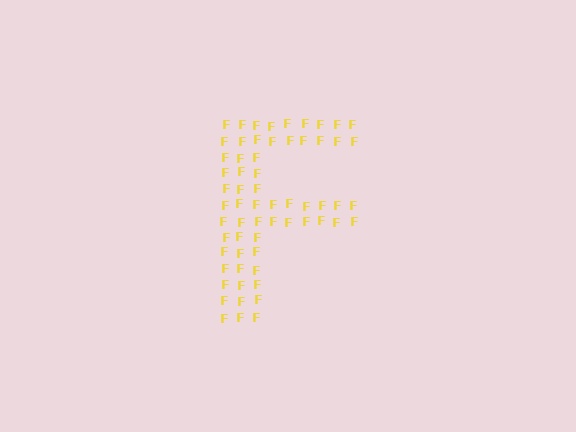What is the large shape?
The large shape is the letter F.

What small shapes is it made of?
It is made of small letter F's.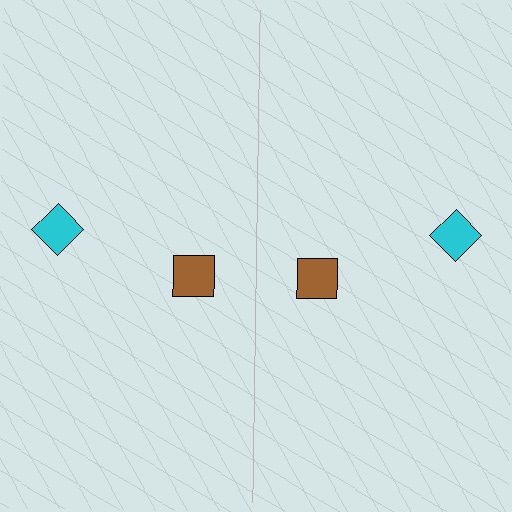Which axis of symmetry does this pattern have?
The pattern has a vertical axis of symmetry running through the center of the image.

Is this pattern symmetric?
Yes, this pattern has bilateral (reflection) symmetry.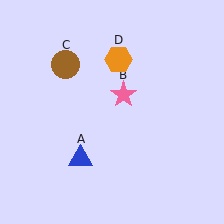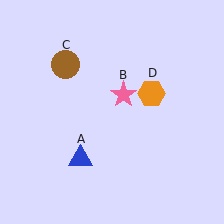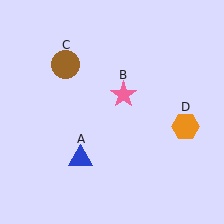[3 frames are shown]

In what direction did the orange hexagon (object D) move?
The orange hexagon (object D) moved down and to the right.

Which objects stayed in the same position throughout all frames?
Blue triangle (object A) and pink star (object B) and brown circle (object C) remained stationary.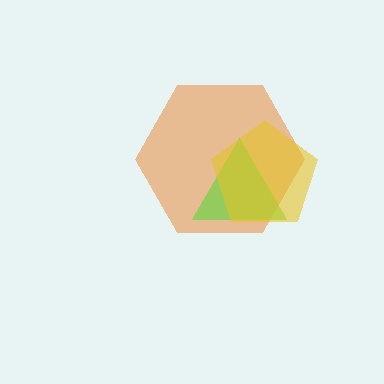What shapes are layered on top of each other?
The layered shapes are: an orange hexagon, a lime triangle, a yellow pentagon.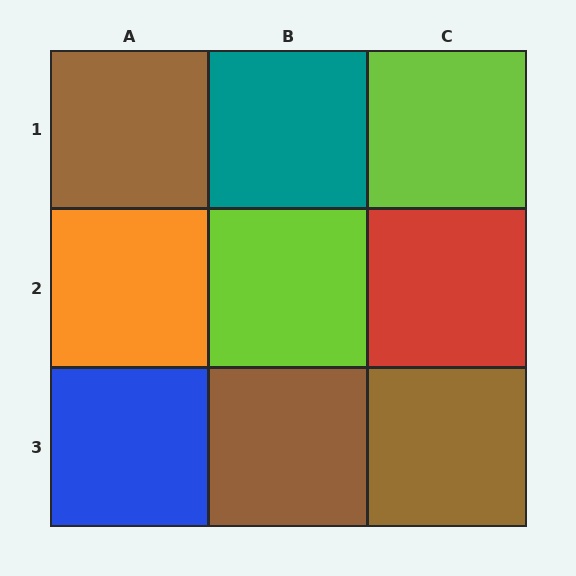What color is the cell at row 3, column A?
Blue.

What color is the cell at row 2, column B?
Lime.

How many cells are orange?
1 cell is orange.